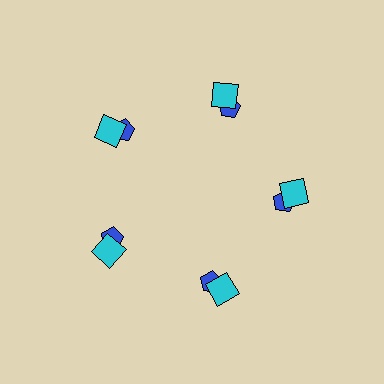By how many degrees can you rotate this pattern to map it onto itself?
The pattern maps onto itself every 72 degrees of rotation.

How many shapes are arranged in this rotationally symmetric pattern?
There are 10 shapes, arranged in 5 groups of 2.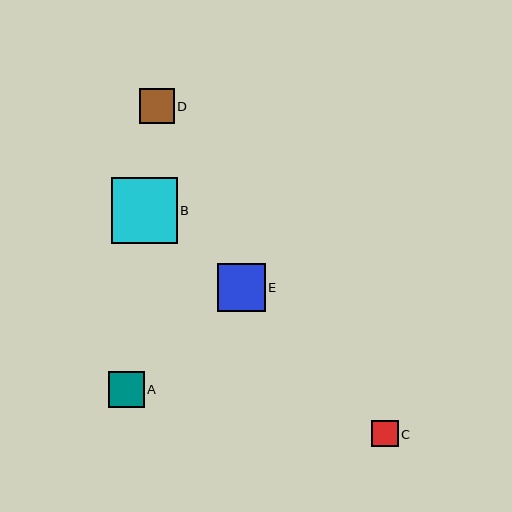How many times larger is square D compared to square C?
Square D is approximately 1.3 times the size of square C.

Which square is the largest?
Square B is the largest with a size of approximately 66 pixels.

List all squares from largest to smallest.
From largest to smallest: B, E, A, D, C.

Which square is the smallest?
Square C is the smallest with a size of approximately 26 pixels.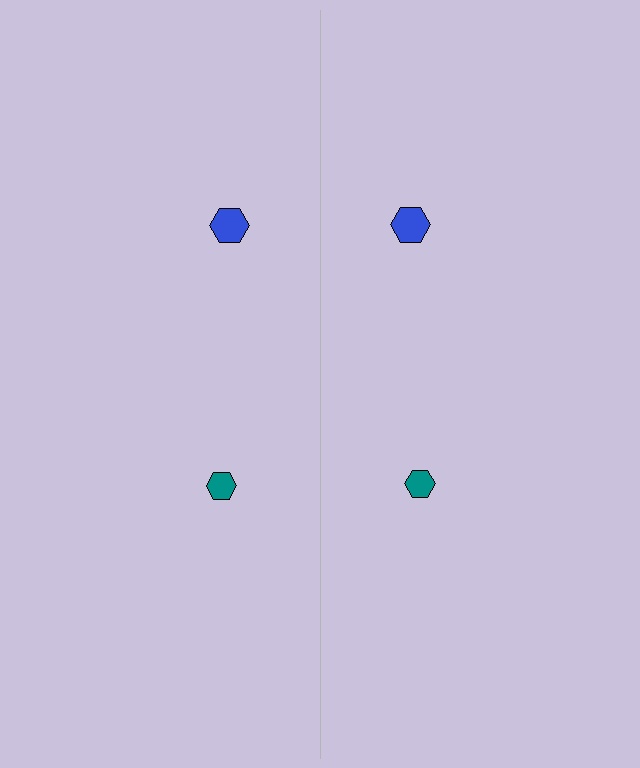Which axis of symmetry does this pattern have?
The pattern has a vertical axis of symmetry running through the center of the image.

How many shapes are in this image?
There are 4 shapes in this image.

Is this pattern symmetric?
Yes, this pattern has bilateral (reflection) symmetry.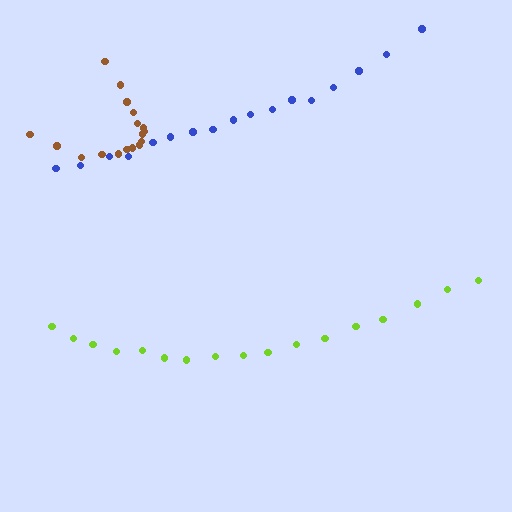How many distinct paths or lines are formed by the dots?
There are 3 distinct paths.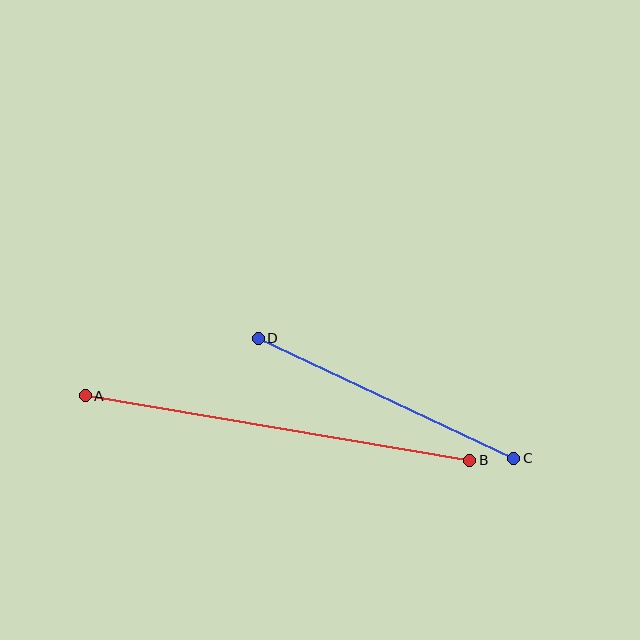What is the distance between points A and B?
The distance is approximately 390 pixels.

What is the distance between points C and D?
The distance is approximately 282 pixels.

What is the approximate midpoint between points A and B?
The midpoint is at approximately (278, 428) pixels.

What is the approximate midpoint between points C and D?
The midpoint is at approximately (386, 398) pixels.